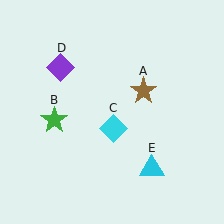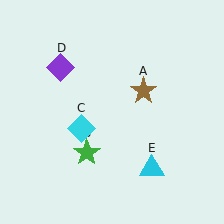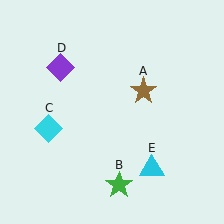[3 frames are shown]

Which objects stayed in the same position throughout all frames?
Brown star (object A) and purple diamond (object D) and cyan triangle (object E) remained stationary.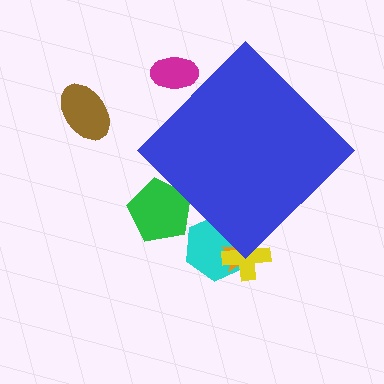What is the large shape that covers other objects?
A blue diamond.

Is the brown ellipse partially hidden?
No, the brown ellipse is fully visible.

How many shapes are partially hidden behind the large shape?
5 shapes are partially hidden.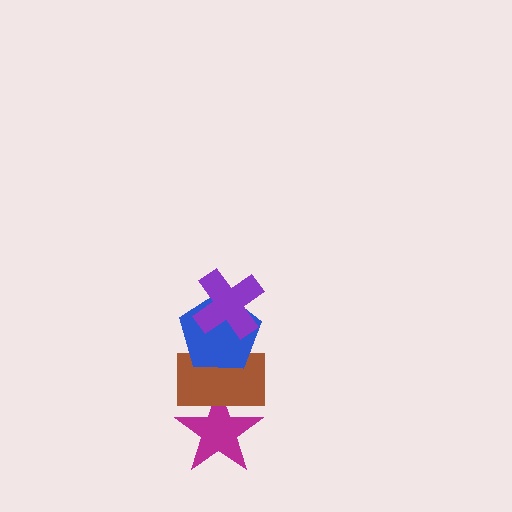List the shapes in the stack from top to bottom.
From top to bottom: the purple cross, the blue pentagon, the brown rectangle, the magenta star.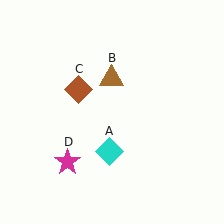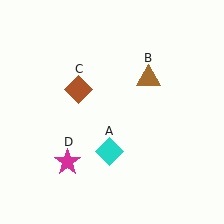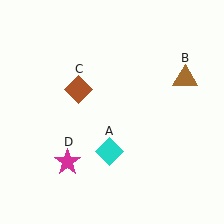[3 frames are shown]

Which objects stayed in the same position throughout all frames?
Cyan diamond (object A) and brown diamond (object C) and magenta star (object D) remained stationary.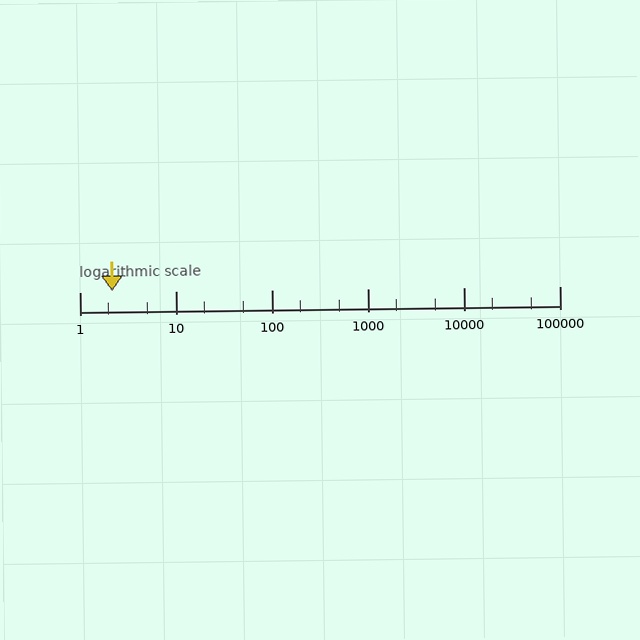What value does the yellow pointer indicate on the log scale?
The pointer indicates approximately 2.2.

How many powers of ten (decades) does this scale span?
The scale spans 5 decades, from 1 to 100000.